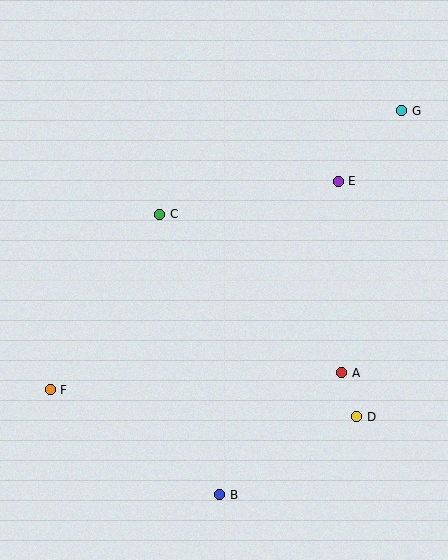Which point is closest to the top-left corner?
Point C is closest to the top-left corner.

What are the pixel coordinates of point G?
Point G is at (402, 111).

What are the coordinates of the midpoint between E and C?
The midpoint between E and C is at (249, 198).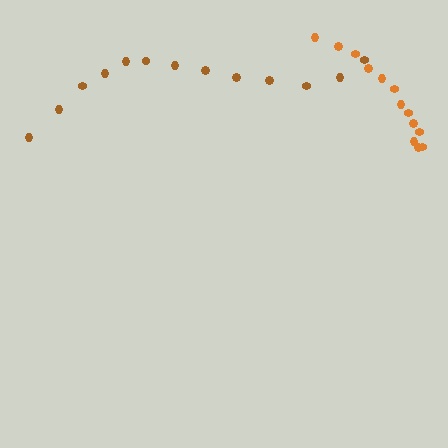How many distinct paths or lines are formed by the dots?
There are 2 distinct paths.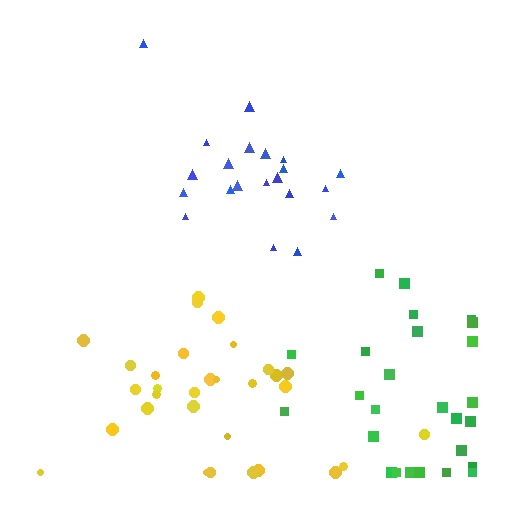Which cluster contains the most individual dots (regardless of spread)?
Yellow (31).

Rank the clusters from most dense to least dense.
blue, yellow, green.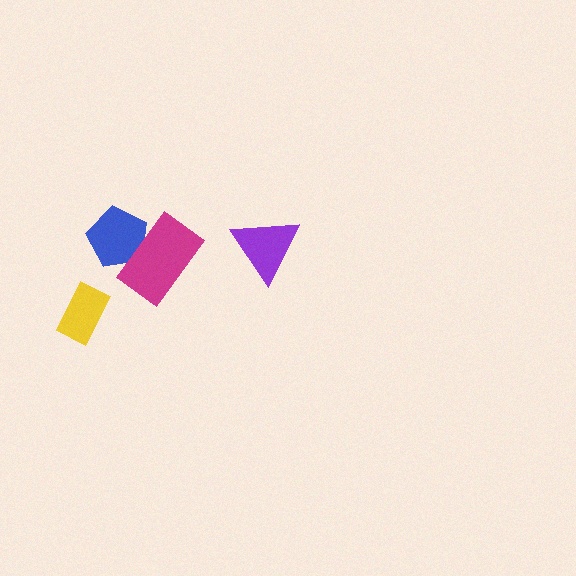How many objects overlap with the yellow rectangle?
0 objects overlap with the yellow rectangle.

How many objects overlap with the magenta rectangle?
1 object overlaps with the magenta rectangle.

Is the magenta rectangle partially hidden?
No, no other shape covers it.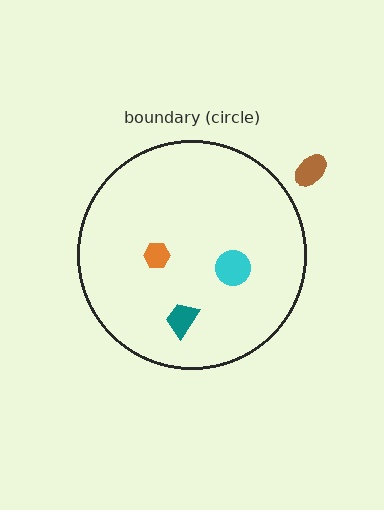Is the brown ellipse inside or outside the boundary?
Outside.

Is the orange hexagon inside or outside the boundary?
Inside.